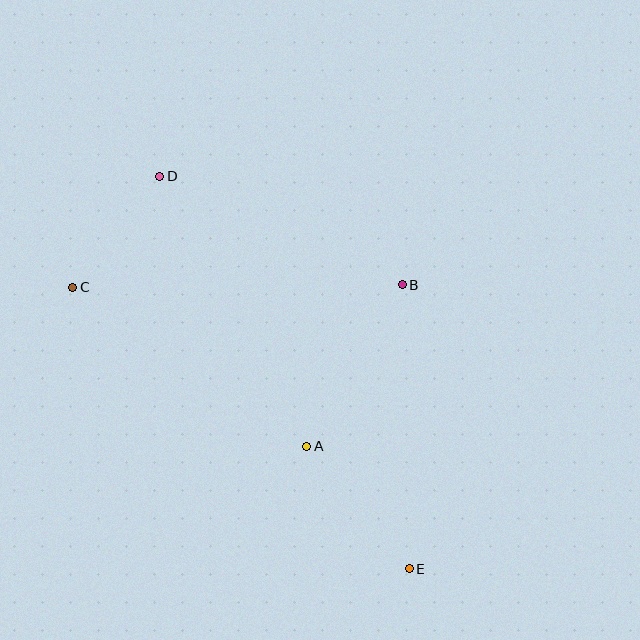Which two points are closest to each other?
Points C and D are closest to each other.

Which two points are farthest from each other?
Points D and E are farthest from each other.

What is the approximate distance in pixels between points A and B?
The distance between A and B is approximately 188 pixels.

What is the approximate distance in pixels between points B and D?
The distance between B and D is approximately 266 pixels.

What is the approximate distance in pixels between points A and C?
The distance between A and C is approximately 283 pixels.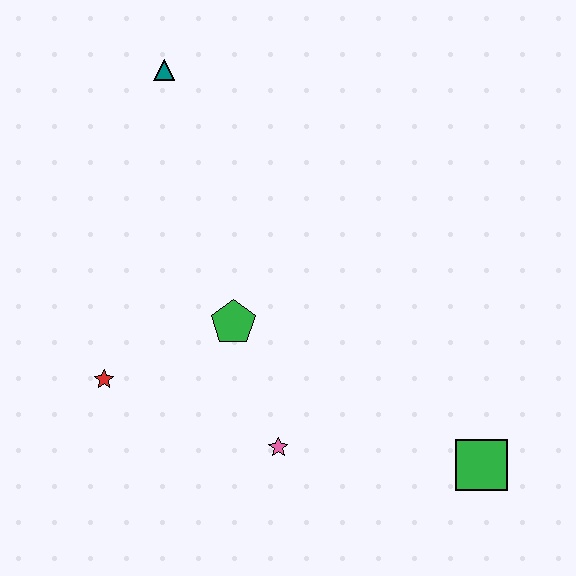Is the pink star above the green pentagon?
No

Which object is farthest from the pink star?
The teal triangle is farthest from the pink star.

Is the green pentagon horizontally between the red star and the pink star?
Yes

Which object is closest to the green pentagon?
The pink star is closest to the green pentagon.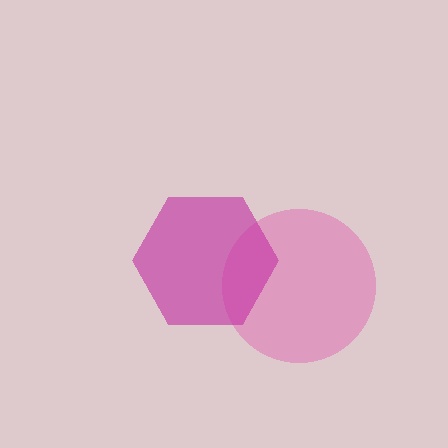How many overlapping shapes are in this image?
There are 2 overlapping shapes in the image.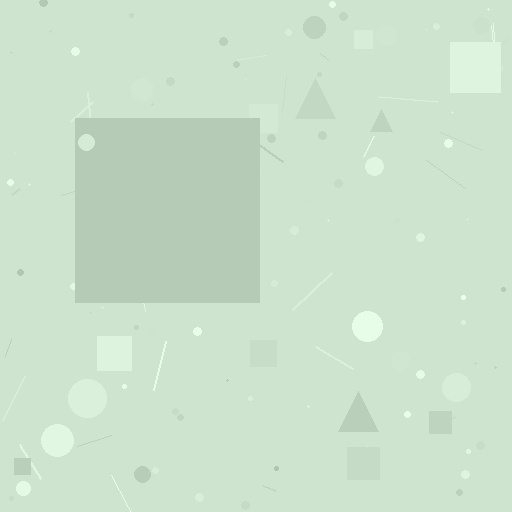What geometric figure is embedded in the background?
A square is embedded in the background.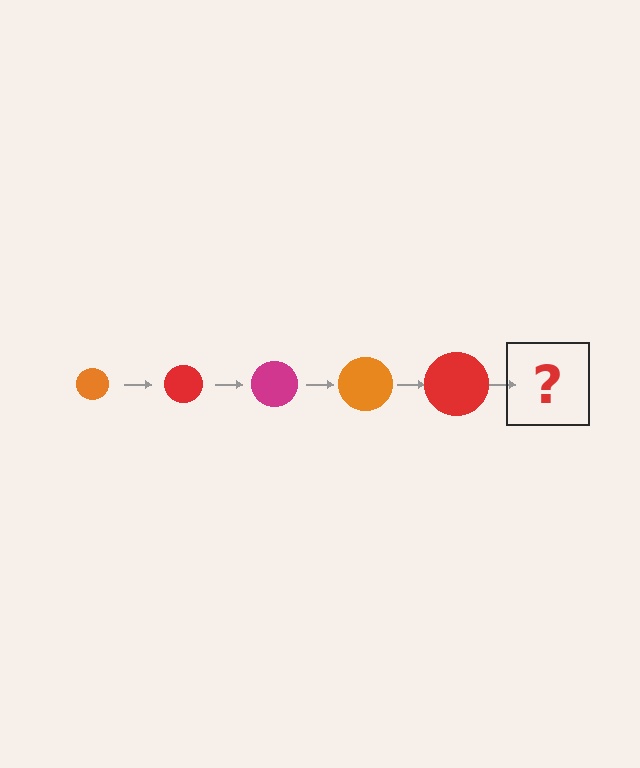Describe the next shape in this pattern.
It should be a magenta circle, larger than the previous one.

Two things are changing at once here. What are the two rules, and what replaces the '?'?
The two rules are that the circle grows larger each step and the color cycles through orange, red, and magenta. The '?' should be a magenta circle, larger than the previous one.